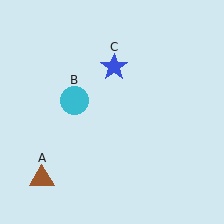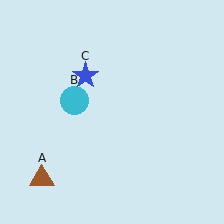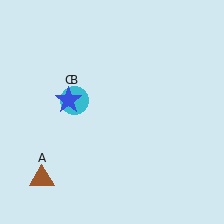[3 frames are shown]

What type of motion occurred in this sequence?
The blue star (object C) rotated counterclockwise around the center of the scene.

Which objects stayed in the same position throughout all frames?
Brown triangle (object A) and cyan circle (object B) remained stationary.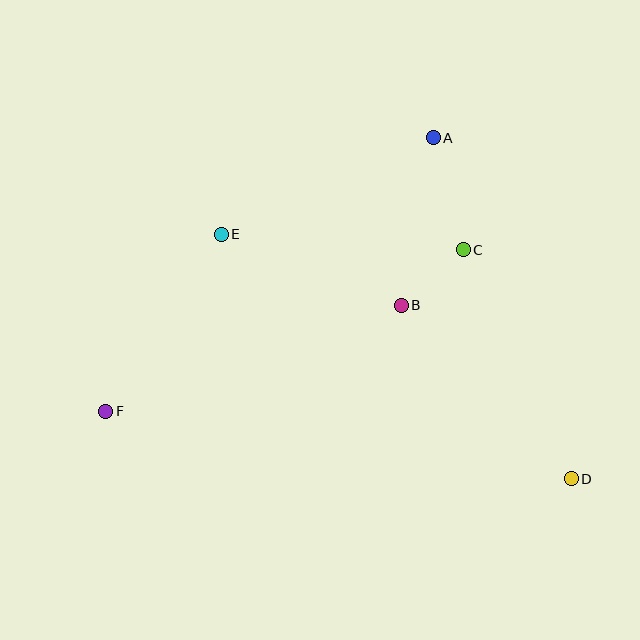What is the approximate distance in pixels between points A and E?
The distance between A and E is approximately 233 pixels.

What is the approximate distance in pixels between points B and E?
The distance between B and E is approximately 193 pixels.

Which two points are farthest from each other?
Points D and F are farthest from each other.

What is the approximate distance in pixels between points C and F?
The distance between C and F is approximately 392 pixels.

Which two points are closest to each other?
Points B and C are closest to each other.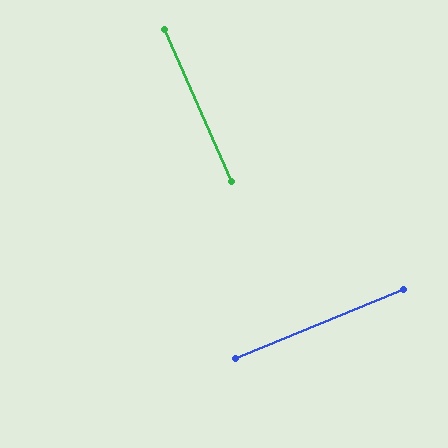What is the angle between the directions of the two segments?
Approximately 89 degrees.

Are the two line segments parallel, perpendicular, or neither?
Perpendicular — they meet at approximately 89°.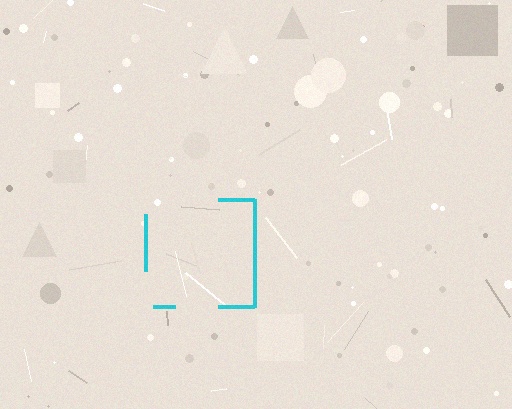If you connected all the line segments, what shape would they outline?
They would outline a square.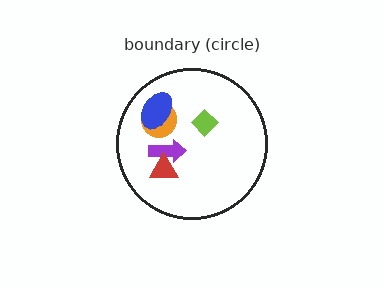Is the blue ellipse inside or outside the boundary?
Inside.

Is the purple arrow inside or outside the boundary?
Inside.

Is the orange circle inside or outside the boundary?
Inside.